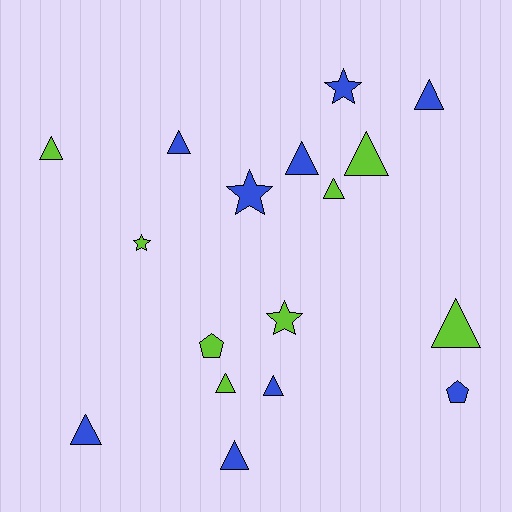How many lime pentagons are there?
There is 1 lime pentagon.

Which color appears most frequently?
Blue, with 9 objects.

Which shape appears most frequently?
Triangle, with 11 objects.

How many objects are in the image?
There are 17 objects.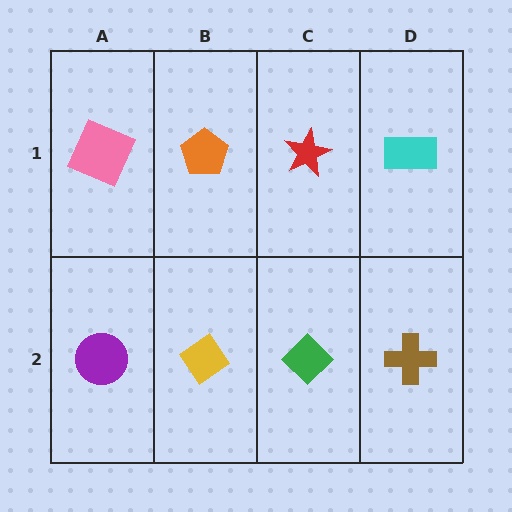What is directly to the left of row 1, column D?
A red star.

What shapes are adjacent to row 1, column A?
A purple circle (row 2, column A), an orange pentagon (row 1, column B).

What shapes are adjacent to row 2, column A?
A pink square (row 1, column A), a yellow diamond (row 2, column B).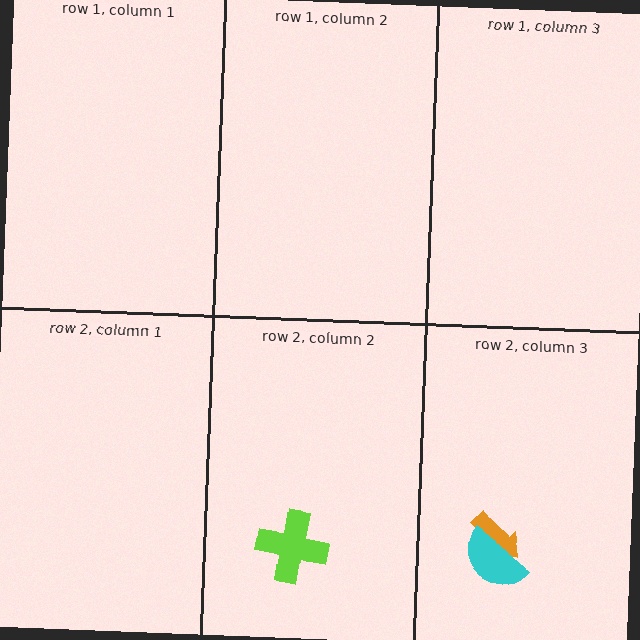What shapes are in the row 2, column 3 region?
The orange arrow, the cyan semicircle.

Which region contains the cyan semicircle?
The row 2, column 3 region.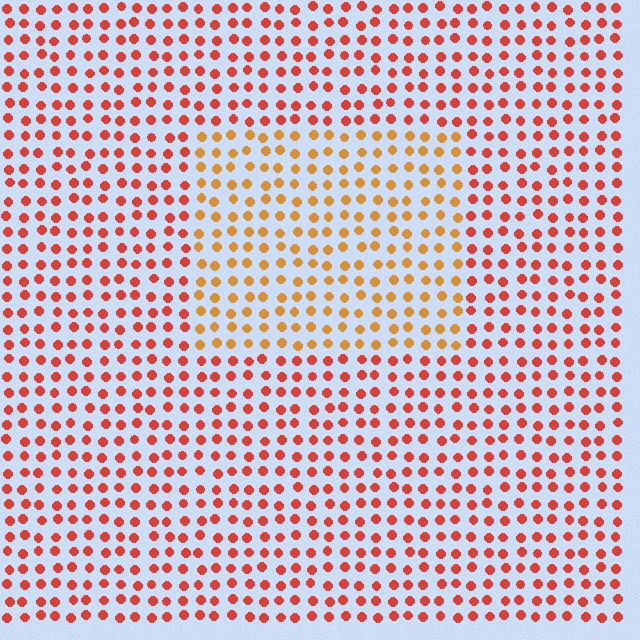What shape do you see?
I see a rectangle.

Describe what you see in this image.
The image is filled with small red elements in a uniform arrangement. A rectangle-shaped region is visible where the elements are tinted to a slightly different hue, forming a subtle color boundary.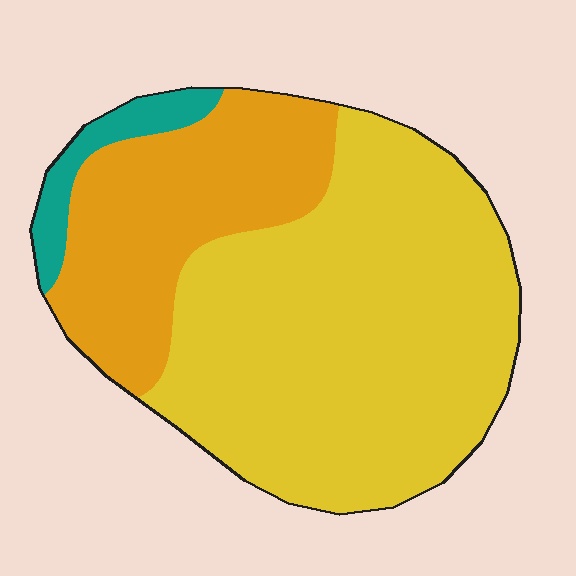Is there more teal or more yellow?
Yellow.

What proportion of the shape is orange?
Orange covers 29% of the shape.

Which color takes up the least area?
Teal, at roughly 5%.